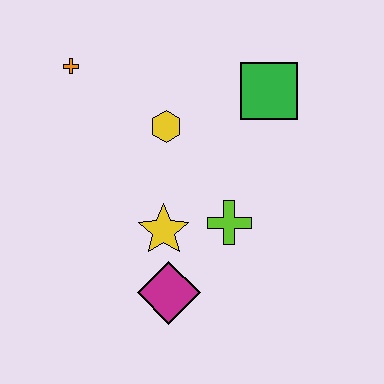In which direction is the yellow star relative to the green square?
The yellow star is below the green square.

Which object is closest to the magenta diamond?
The yellow star is closest to the magenta diamond.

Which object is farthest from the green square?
The magenta diamond is farthest from the green square.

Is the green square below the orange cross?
Yes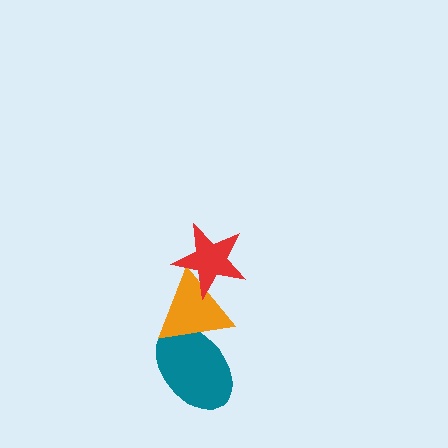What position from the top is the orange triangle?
The orange triangle is 2nd from the top.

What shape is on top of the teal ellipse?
The orange triangle is on top of the teal ellipse.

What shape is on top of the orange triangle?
The red star is on top of the orange triangle.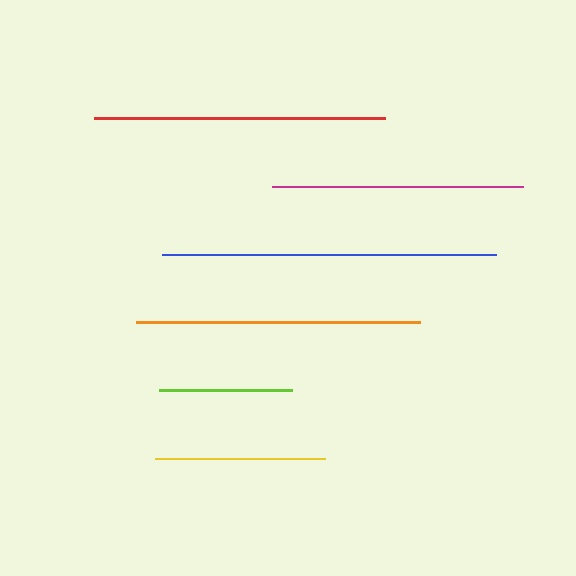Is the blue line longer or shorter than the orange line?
The blue line is longer than the orange line.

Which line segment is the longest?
The blue line is the longest at approximately 334 pixels.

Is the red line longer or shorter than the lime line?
The red line is longer than the lime line.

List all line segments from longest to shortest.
From longest to shortest: blue, red, orange, magenta, yellow, lime.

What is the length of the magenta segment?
The magenta segment is approximately 251 pixels long.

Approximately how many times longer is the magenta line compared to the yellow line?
The magenta line is approximately 1.5 times the length of the yellow line.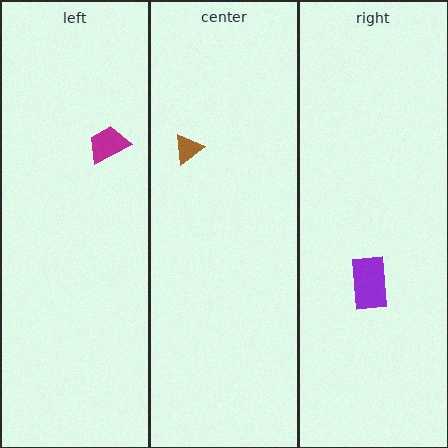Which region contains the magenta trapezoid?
The left region.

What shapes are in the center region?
The brown triangle.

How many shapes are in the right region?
1.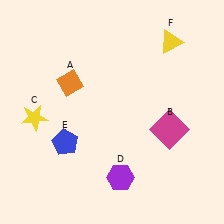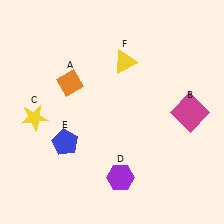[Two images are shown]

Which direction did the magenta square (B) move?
The magenta square (B) moved right.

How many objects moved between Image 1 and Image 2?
2 objects moved between the two images.